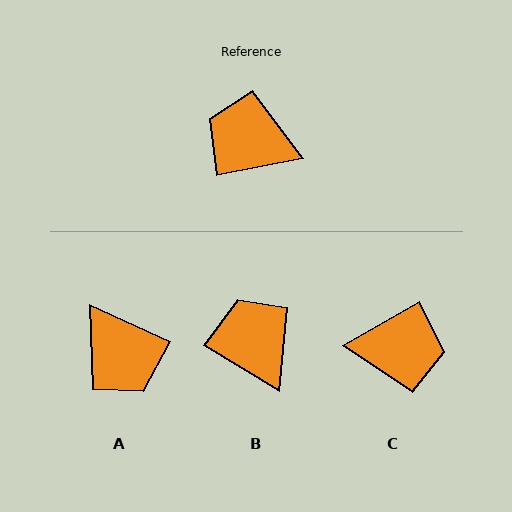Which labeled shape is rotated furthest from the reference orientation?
C, about 161 degrees away.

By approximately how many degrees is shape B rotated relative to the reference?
Approximately 43 degrees clockwise.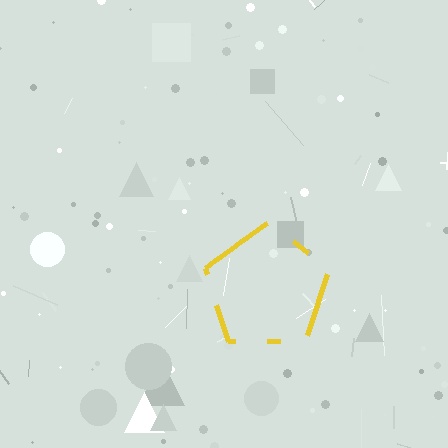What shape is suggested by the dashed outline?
The dashed outline suggests a pentagon.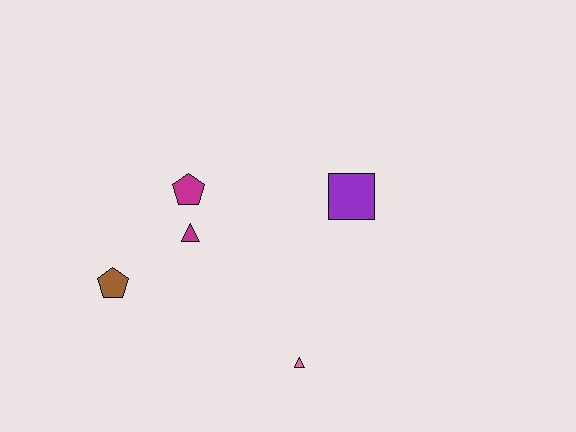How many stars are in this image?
There are no stars.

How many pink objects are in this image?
There is 1 pink object.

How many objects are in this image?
There are 5 objects.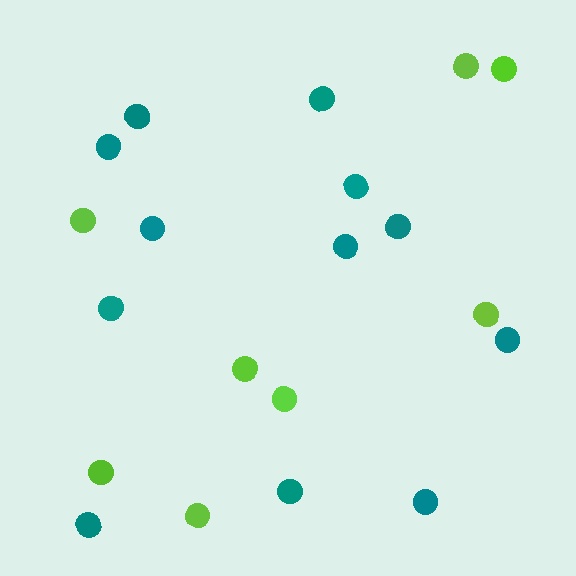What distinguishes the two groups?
There are 2 groups: one group of teal circles (12) and one group of lime circles (8).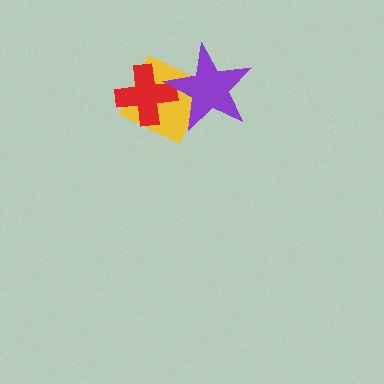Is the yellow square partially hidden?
Yes, it is partially covered by another shape.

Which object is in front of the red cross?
The purple star is in front of the red cross.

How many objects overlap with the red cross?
2 objects overlap with the red cross.